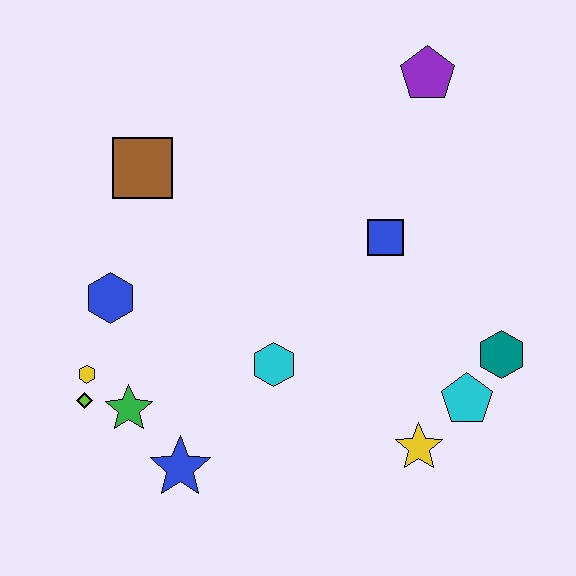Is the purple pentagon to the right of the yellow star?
Yes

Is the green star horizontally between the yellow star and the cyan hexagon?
No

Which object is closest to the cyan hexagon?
The blue star is closest to the cyan hexagon.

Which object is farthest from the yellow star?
The brown square is farthest from the yellow star.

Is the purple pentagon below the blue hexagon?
No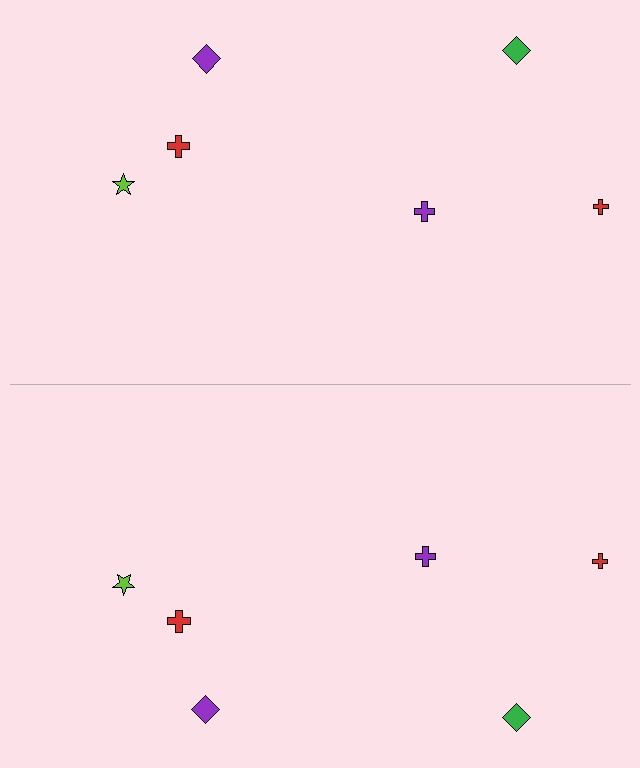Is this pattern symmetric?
Yes, this pattern has bilateral (reflection) symmetry.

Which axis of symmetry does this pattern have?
The pattern has a horizontal axis of symmetry running through the center of the image.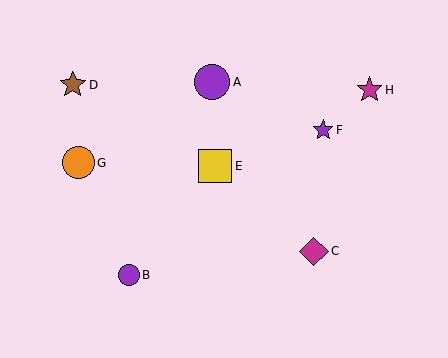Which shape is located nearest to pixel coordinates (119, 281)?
The purple circle (labeled B) at (129, 275) is nearest to that location.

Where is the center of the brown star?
The center of the brown star is at (73, 85).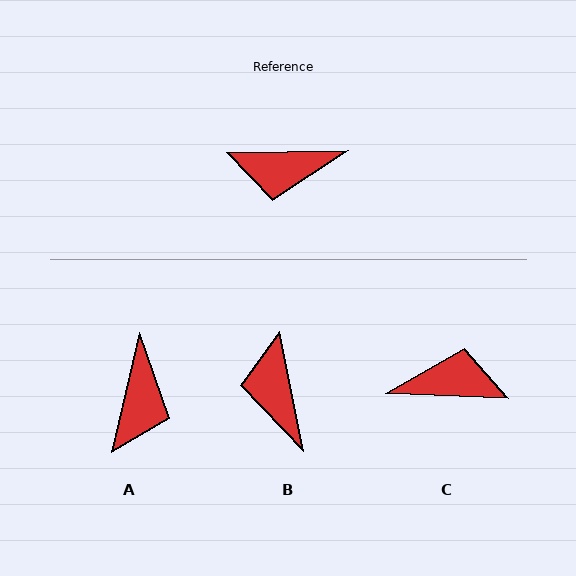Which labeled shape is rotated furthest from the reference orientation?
C, about 177 degrees away.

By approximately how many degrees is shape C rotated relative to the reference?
Approximately 177 degrees counter-clockwise.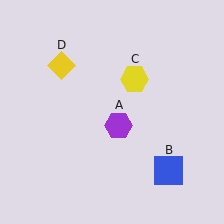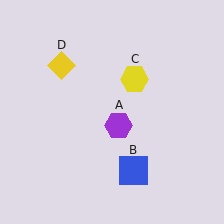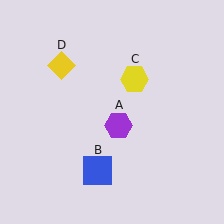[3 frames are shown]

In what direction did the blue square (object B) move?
The blue square (object B) moved left.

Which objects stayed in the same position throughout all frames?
Purple hexagon (object A) and yellow hexagon (object C) and yellow diamond (object D) remained stationary.